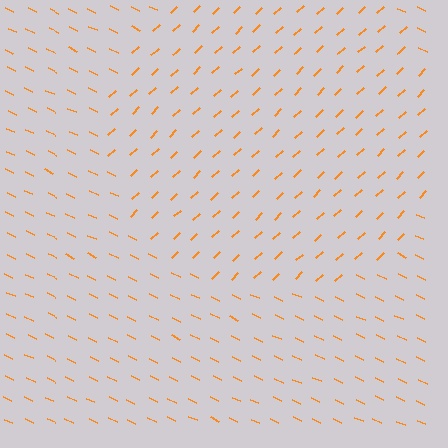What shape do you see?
I see a circle.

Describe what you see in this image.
The image is filled with small orange line segments. A circle region in the image has lines oriented differently from the surrounding lines, creating a visible texture boundary.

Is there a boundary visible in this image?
Yes, there is a texture boundary formed by a change in line orientation.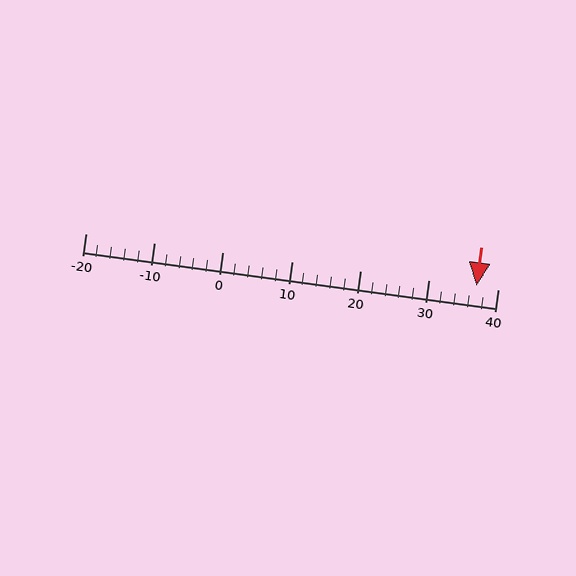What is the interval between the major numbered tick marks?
The major tick marks are spaced 10 units apart.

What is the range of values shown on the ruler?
The ruler shows values from -20 to 40.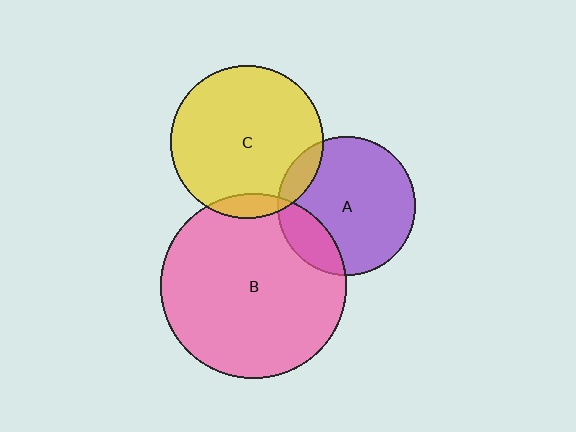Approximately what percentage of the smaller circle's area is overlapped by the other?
Approximately 20%.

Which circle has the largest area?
Circle B (pink).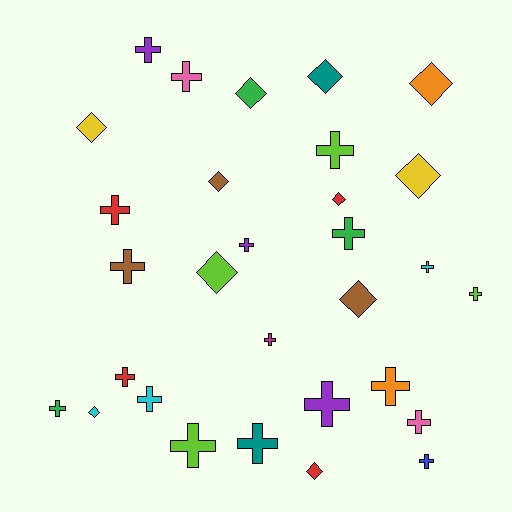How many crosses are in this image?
There are 19 crosses.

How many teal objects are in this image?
There are 2 teal objects.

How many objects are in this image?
There are 30 objects.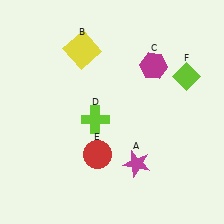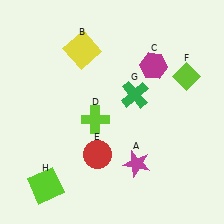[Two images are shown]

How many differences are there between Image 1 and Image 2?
There are 2 differences between the two images.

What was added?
A green cross (G), a lime square (H) were added in Image 2.